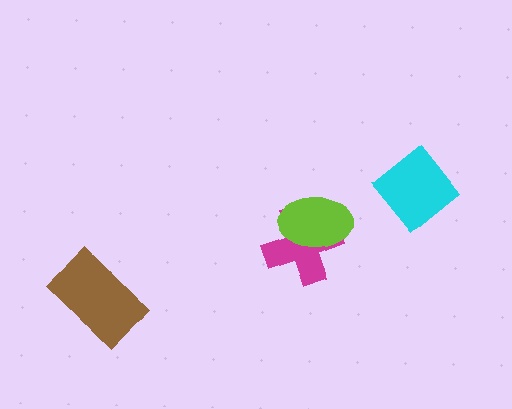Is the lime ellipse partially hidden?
No, no other shape covers it.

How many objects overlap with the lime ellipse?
1 object overlaps with the lime ellipse.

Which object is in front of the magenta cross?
The lime ellipse is in front of the magenta cross.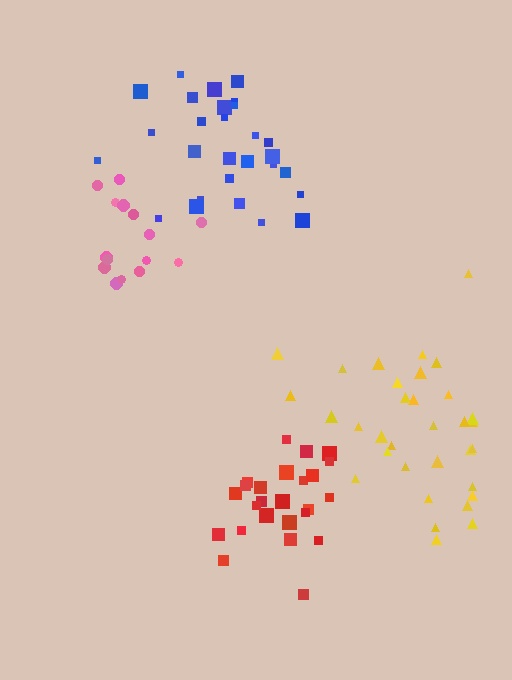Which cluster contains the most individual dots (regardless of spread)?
Yellow (34).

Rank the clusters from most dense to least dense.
red, blue, pink, yellow.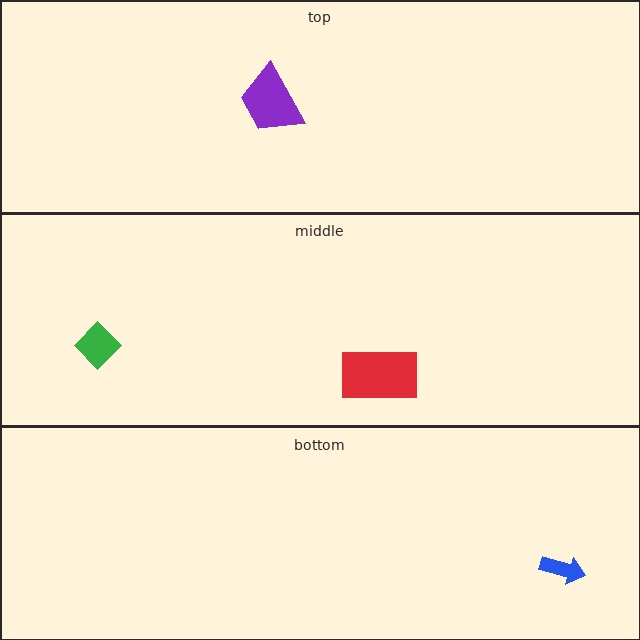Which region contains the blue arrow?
The bottom region.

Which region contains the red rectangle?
The middle region.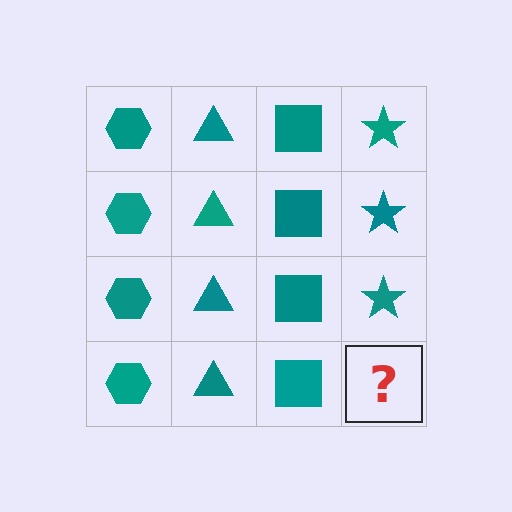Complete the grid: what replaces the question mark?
The question mark should be replaced with a teal star.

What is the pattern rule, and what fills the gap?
The rule is that each column has a consistent shape. The gap should be filled with a teal star.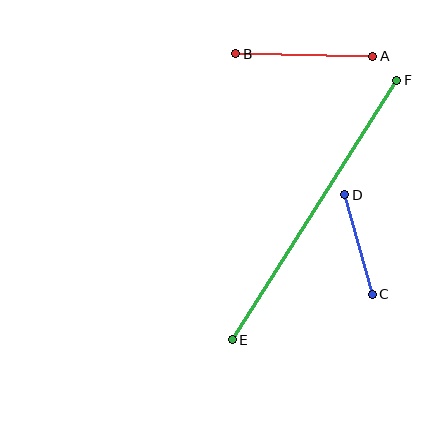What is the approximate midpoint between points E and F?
The midpoint is at approximately (314, 210) pixels.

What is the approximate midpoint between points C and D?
The midpoint is at approximately (358, 245) pixels.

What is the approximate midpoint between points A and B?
The midpoint is at approximately (304, 55) pixels.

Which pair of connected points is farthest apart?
Points E and F are farthest apart.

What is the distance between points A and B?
The distance is approximately 137 pixels.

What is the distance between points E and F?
The distance is approximately 307 pixels.